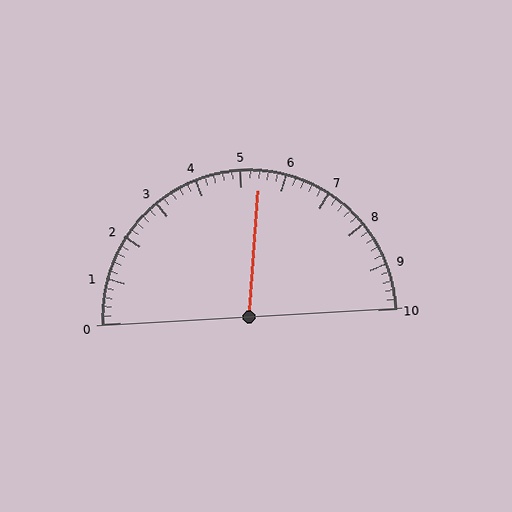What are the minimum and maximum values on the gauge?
The gauge ranges from 0 to 10.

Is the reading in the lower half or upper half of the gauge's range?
The reading is in the upper half of the range (0 to 10).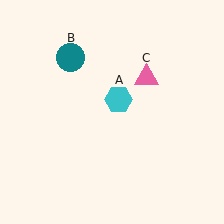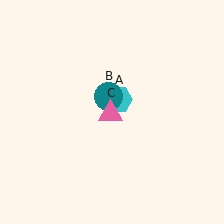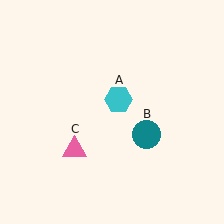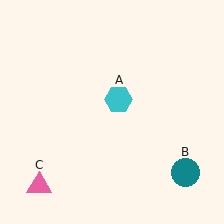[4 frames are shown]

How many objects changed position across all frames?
2 objects changed position: teal circle (object B), pink triangle (object C).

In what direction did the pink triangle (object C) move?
The pink triangle (object C) moved down and to the left.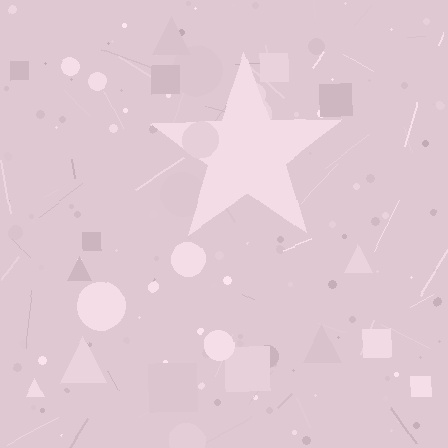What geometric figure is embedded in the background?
A star is embedded in the background.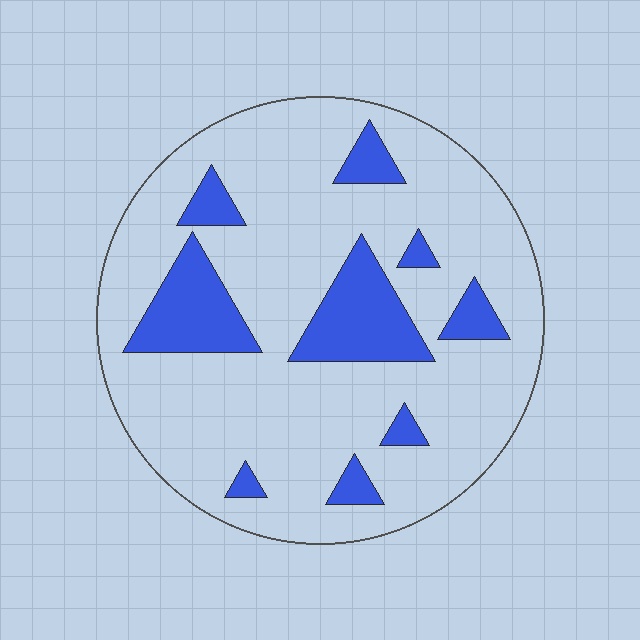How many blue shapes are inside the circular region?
9.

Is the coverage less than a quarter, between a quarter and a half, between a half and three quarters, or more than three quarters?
Less than a quarter.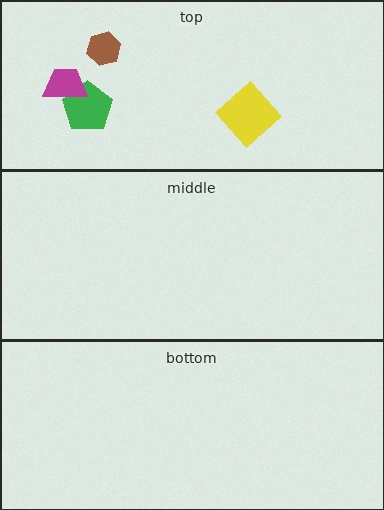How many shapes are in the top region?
4.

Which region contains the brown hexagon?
The top region.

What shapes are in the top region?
The green pentagon, the brown hexagon, the yellow diamond, the magenta trapezoid.